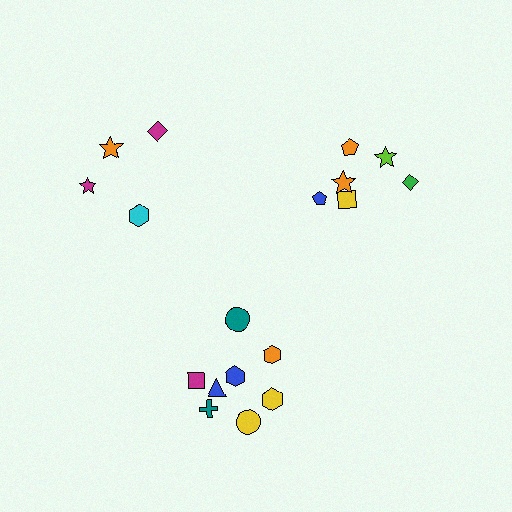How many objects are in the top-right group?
There are 6 objects.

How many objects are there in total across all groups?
There are 18 objects.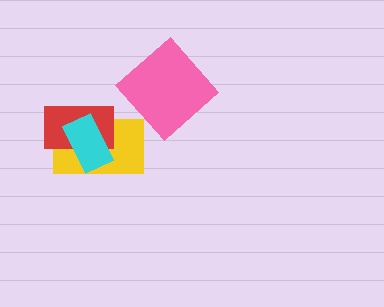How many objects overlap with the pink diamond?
0 objects overlap with the pink diamond.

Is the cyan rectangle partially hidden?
No, no other shape covers it.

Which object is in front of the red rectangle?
The cyan rectangle is in front of the red rectangle.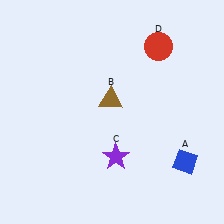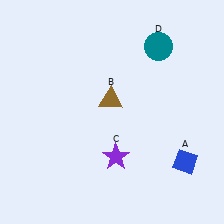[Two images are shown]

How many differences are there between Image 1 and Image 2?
There is 1 difference between the two images.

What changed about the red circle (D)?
In Image 1, D is red. In Image 2, it changed to teal.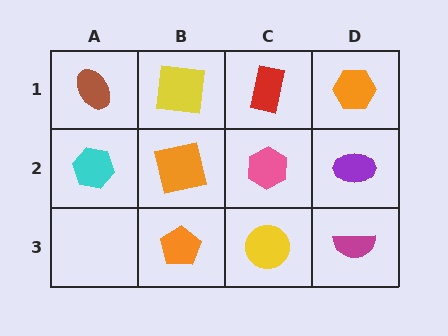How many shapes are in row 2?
4 shapes.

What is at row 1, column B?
A yellow square.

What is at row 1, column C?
A red rectangle.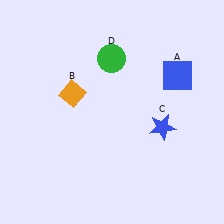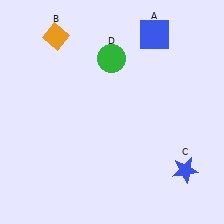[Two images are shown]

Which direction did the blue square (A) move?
The blue square (A) moved up.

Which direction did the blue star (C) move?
The blue star (C) moved down.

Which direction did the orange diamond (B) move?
The orange diamond (B) moved up.